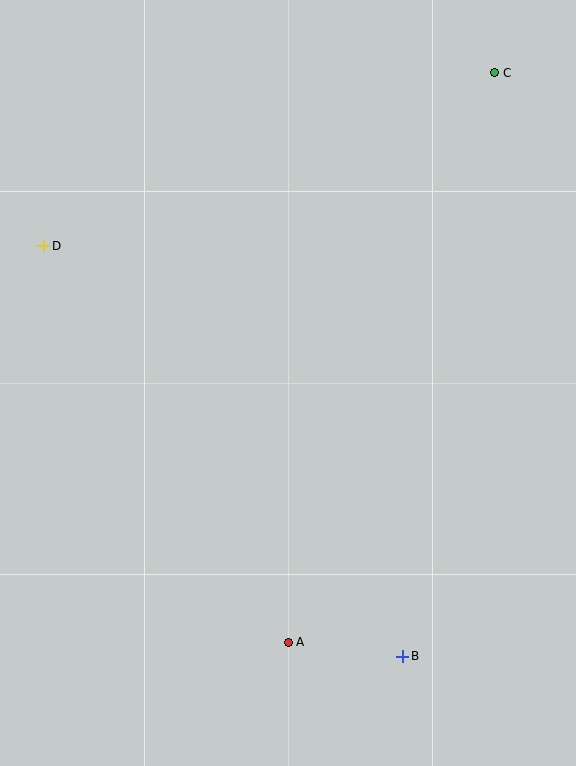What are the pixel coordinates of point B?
Point B is at (403, 656).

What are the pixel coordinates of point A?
Point A is at (288, 642).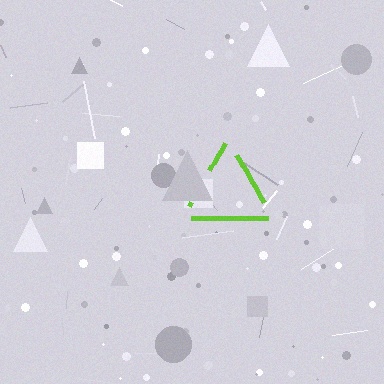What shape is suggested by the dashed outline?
The dashed outline suggests a triangle.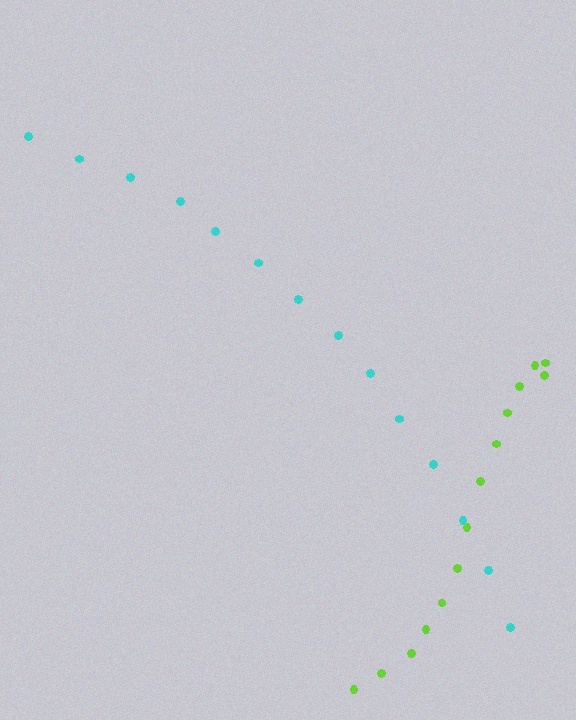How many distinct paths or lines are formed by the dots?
There are 2 distinct paths.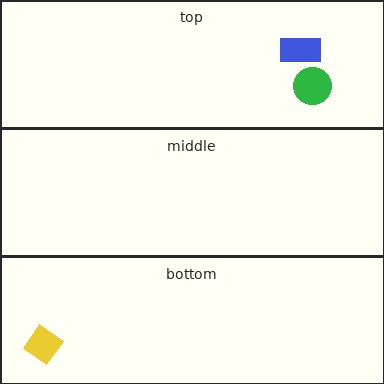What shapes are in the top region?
The green circle, the blue rectangle.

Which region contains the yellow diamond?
The bottom region.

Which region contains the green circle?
The top region.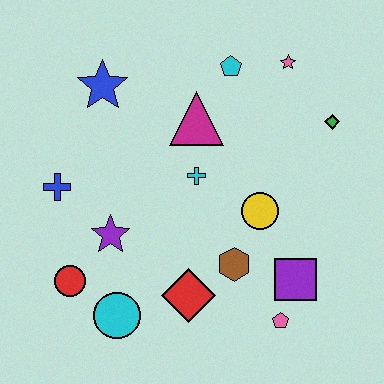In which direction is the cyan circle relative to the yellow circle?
The cyan circle is to the left of the yellow circle.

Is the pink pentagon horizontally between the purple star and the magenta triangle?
No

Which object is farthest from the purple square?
The blue star is farthest from the purple square.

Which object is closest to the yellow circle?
The brown hexagon is closest to the yellow circle.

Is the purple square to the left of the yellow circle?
No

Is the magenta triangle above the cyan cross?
Yes